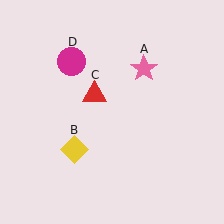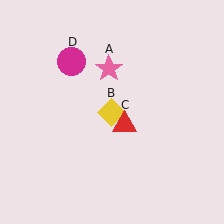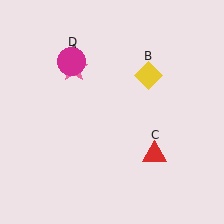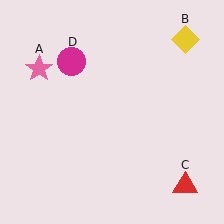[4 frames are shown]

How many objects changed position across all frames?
3 objects changed position: pink star (object A), yellow diamond (object B), red triangle (object C).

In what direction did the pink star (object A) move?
The pink star (object A) moved left.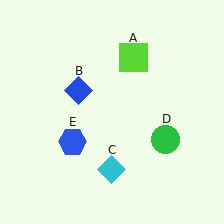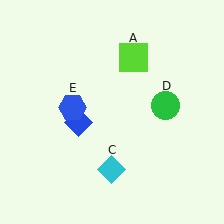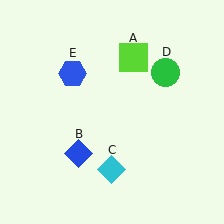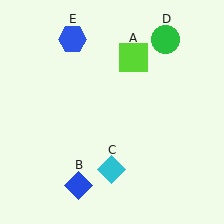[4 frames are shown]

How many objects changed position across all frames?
3 objects changed position: blue diamond (object B), green circle (object D), blue hexagon (object E).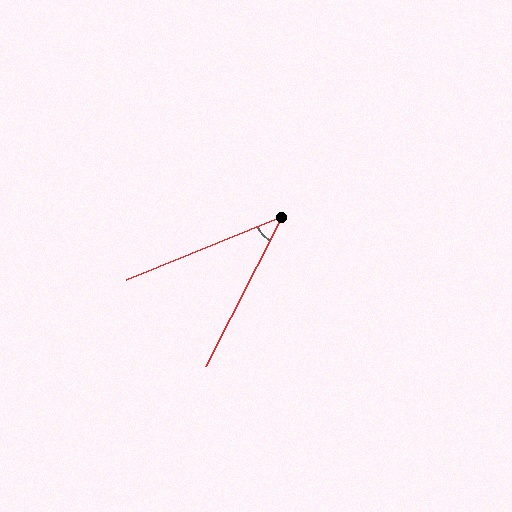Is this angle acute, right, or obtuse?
It is acute.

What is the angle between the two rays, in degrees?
Approximately 41 degrees.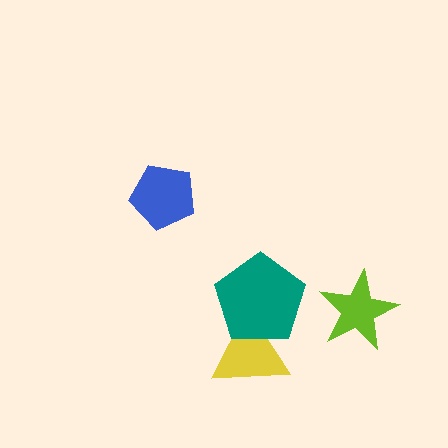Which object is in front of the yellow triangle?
The teal pentagon is in front of the yellow triangle.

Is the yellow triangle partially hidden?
Yes, it is partially covered by another shape.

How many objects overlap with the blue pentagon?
0 objects overlap with the blue pentagon.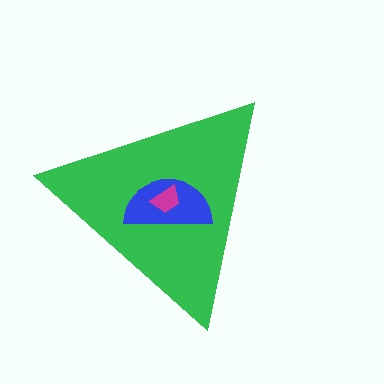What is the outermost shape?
The green triangle.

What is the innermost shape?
The magenta trapezoid.